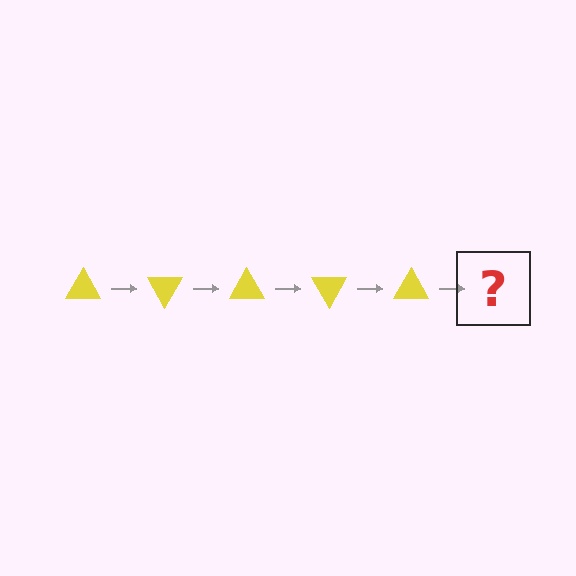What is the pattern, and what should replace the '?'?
The pattern is that the triangle rotates 60 degrees each step. The '?' should be a yellow triangle rotated 300 degrees.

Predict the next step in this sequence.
The next step is a yellow triangle rotated 300 degrees.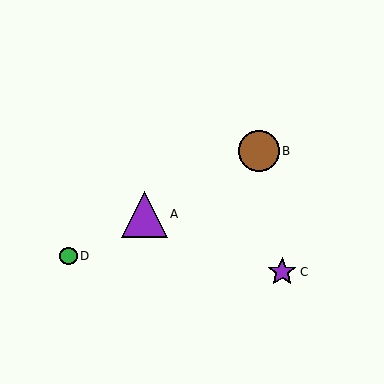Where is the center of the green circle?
The center of the green circle is at (69, 256).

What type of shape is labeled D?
Shape D is a green circle.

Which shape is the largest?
The purple triangle (labeled A) is the largest.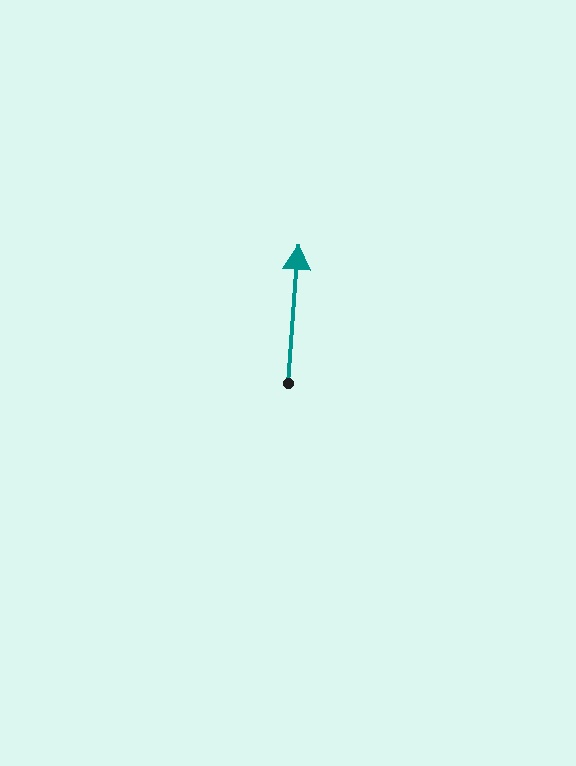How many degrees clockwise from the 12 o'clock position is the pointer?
Approximately 4 degrees.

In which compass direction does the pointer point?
North.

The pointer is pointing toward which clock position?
Roughly 12 o'clock.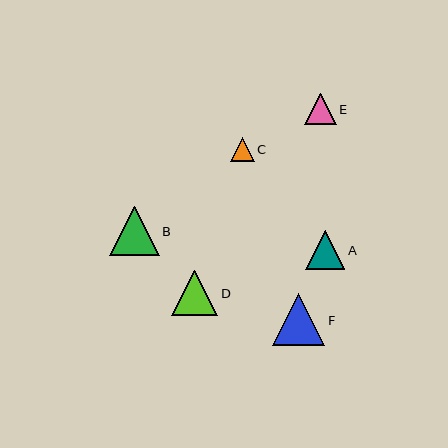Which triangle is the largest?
Triangle F is the largest with a size of approximately 52 pixels.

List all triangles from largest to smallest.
From largest to smallest: F, B, D, A, E, C.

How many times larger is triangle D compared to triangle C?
Triangle D is approximately 1.9 times the size of triangle C.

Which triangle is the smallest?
Triangle C is the smallest with a size of approximately 24 pixels.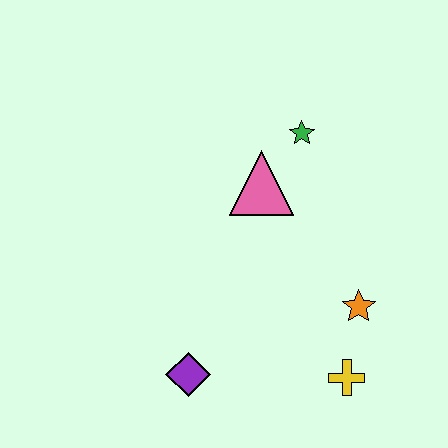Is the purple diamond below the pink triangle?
Yes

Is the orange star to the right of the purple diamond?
Yes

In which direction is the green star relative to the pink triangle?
The green star is above the pink triangle.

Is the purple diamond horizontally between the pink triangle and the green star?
No